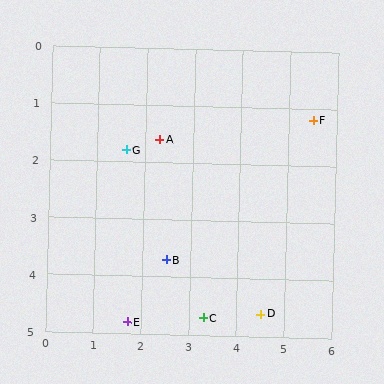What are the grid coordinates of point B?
Point B is at approximately (2.5, 3.7).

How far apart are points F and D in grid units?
Points F and D are about 3.5 grid units apart.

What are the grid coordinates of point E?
Point E is at approximately (1.7, 4.8).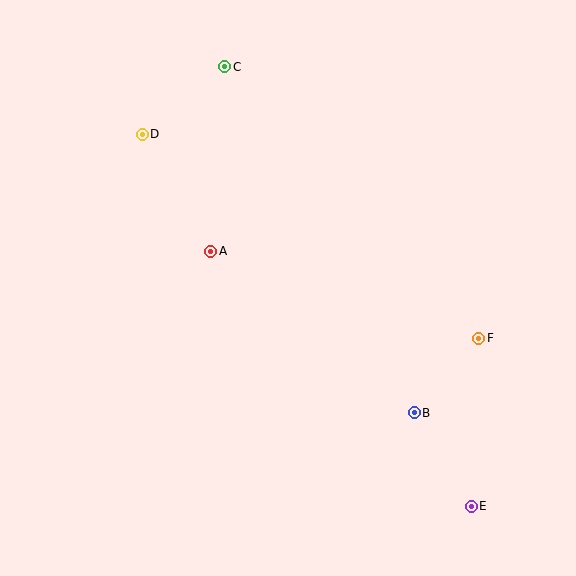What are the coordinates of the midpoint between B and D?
The midpoint between B and D is at (278, 274).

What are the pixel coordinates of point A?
Point A is at (211, 251).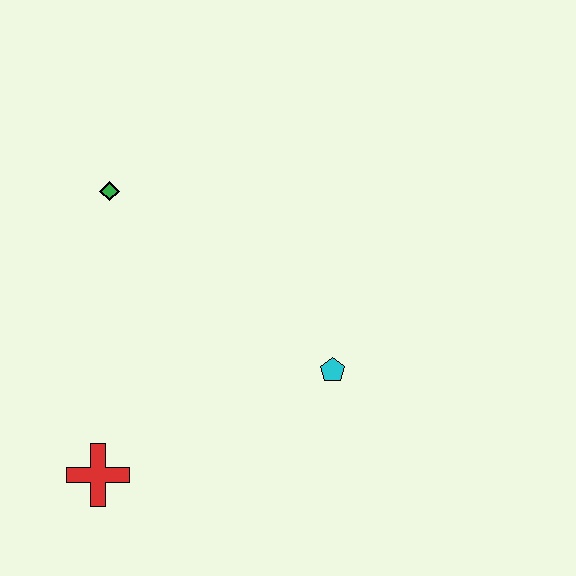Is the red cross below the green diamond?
Yes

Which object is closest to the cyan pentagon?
The red cross is closest to the cyan pentagon.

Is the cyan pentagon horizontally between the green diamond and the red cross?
No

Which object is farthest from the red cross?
The green diamond is farthest from the red cross.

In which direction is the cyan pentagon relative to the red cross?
The cyan pentagon is to the right of the red cross.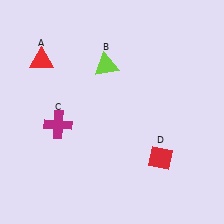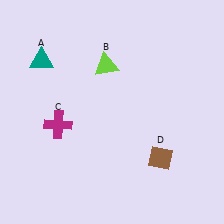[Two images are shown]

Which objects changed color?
A changed from red to teal. D changed from red to brown.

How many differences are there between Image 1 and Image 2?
There are 2 differences between the two images.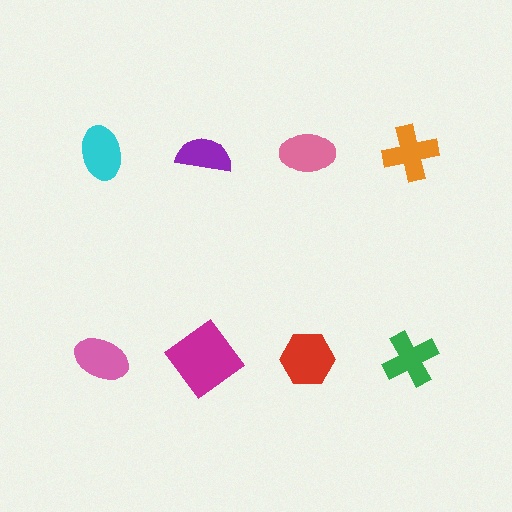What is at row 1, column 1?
A cyan ellipse.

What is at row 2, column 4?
A green cross.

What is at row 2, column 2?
A magenta diamond.